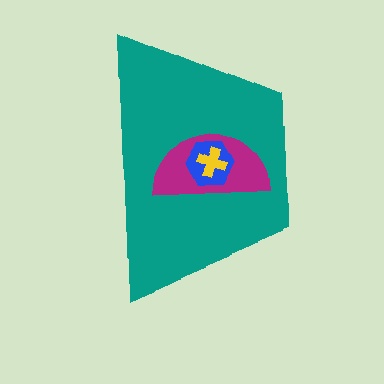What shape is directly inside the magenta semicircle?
The blue hexagon.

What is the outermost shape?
The teal trapezoid.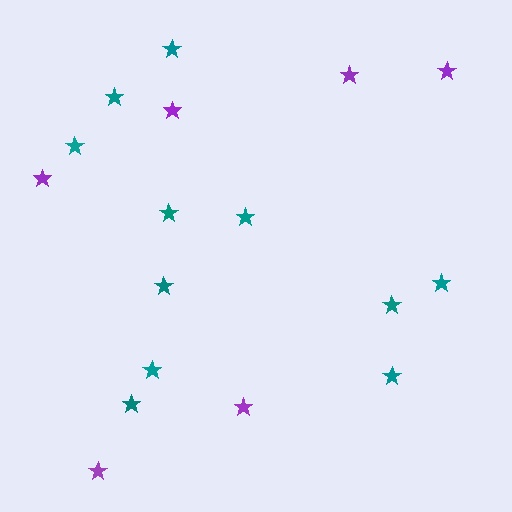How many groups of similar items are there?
There are 2 groups: one group of teal stars (11) and one group of purple stars (6).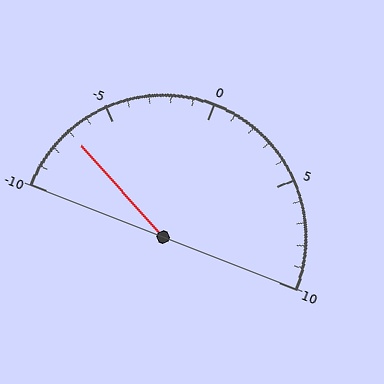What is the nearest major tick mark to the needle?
The nearest major tick mark is -5.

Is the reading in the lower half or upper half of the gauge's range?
The reading is in the lower half of the range (-10 to 10).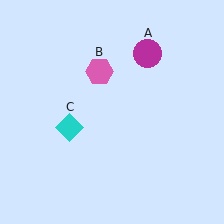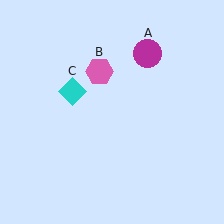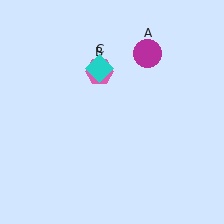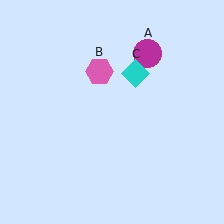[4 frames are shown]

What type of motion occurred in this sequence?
The cyan diamond (object C) rotated clockwise around the center of the scene.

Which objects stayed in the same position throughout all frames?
Magenta circle (object A) and pink hexagon (object B) remained stationary.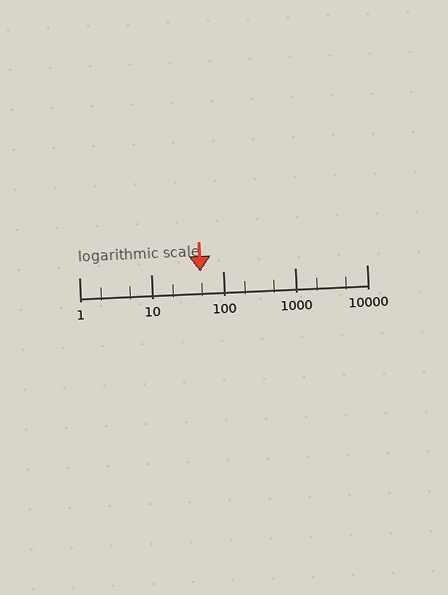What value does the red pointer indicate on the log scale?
The pointer indicates approximately 49.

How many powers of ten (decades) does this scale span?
The scale spans 4 decades, from 1 to 10000.